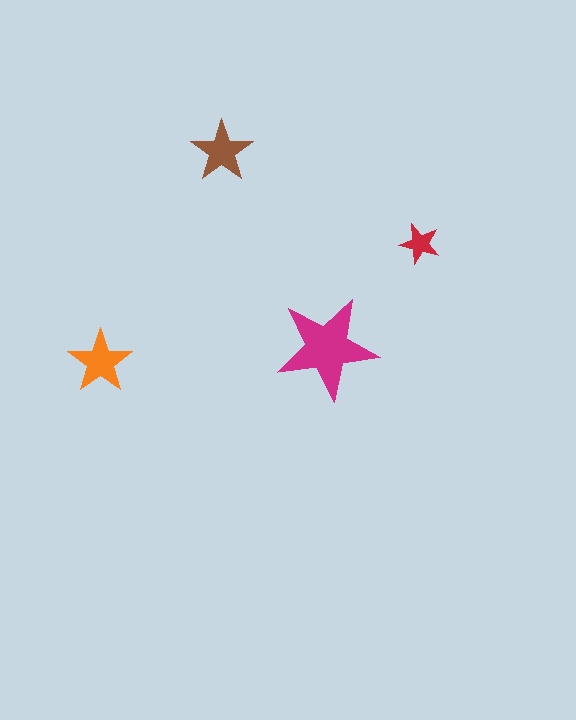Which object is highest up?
The brown star is topmost.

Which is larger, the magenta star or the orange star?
The magenta one.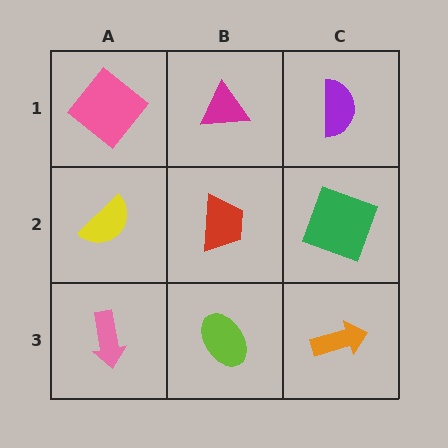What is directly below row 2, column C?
An orange arrow.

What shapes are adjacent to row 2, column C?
A purple semicircle (row 1, column C), an orange arrow (row 3, column C), a red trapezoid (row 2, column B).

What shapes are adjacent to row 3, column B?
A red trapezoid (row 2, column B), a pink arrow (row 3, column A), an orange arrow (row 3, column C).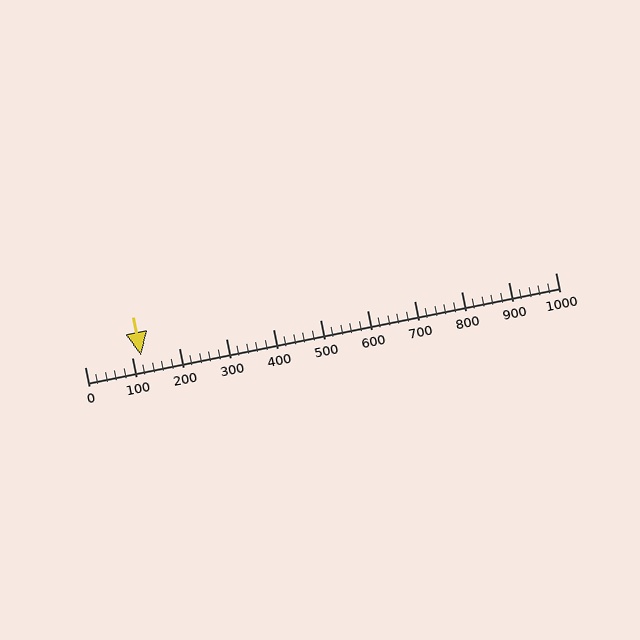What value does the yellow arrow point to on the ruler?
The yellow arrow points to approximately 120.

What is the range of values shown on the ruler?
The ruler shows values from 0 to 1000.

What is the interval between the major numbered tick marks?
The major tick marks are spaced 100 units apart.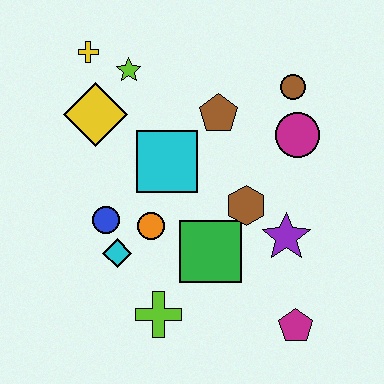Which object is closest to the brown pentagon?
The cyan square is closest to the brown pentagon.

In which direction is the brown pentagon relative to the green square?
The brown pentagon is above the green square.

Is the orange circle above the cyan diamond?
Yes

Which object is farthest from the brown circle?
The lime cross is farthest from the brown circle.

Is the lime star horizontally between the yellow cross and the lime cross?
Yes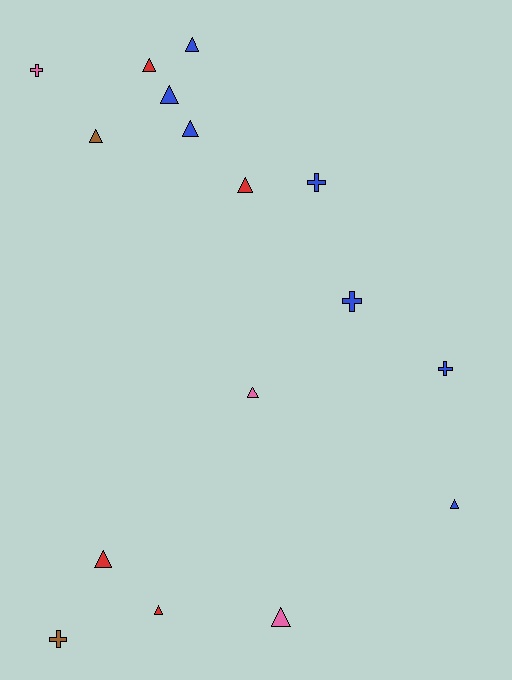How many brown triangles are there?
There is 1 brown triangle.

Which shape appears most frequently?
Triangle, with 11 objects.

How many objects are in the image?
There are 16 objects.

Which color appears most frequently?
Blue, with 7 objects.